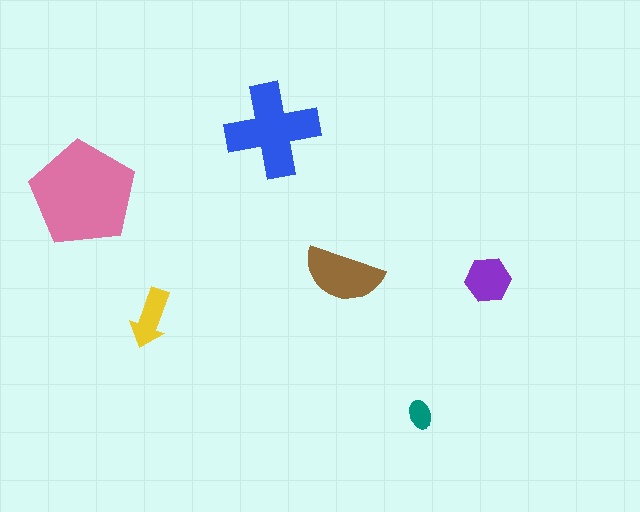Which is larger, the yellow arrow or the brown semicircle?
The brown semicircle.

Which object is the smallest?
The teal ellipse.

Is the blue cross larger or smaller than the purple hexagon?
Larger.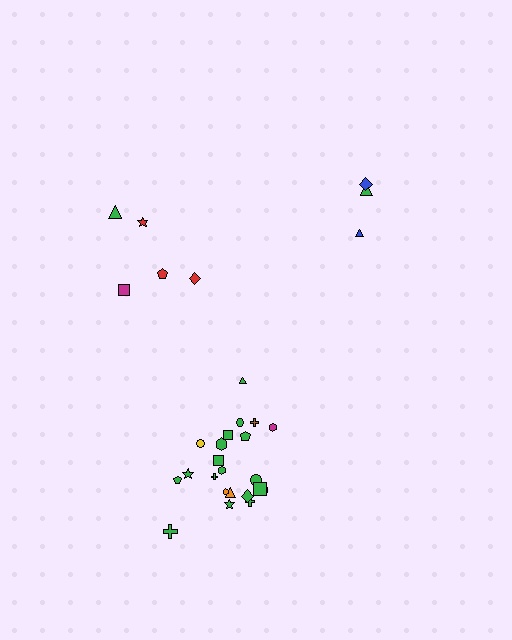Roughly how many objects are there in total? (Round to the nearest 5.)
Roughly 30 objects in total.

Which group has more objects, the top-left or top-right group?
The top-left group.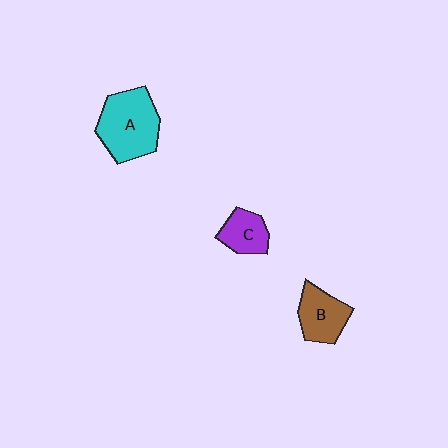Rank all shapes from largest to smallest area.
From largest to smallest: A (cyan), B (brown), C (purple).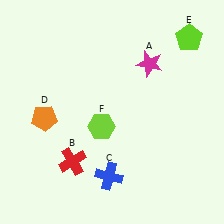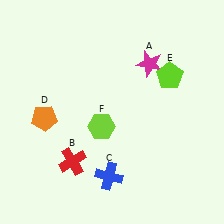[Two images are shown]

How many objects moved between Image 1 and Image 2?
1 object moved between the two images.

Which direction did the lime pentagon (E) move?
The lime pentagon (E) moved down.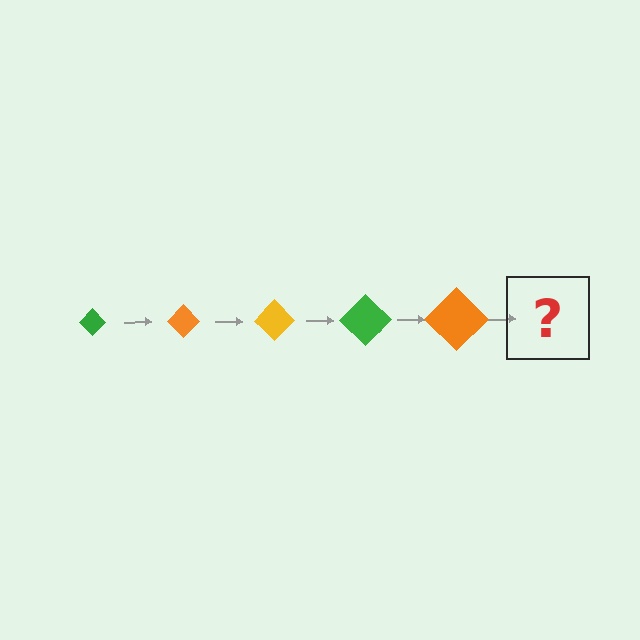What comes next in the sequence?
The next element should be a yellow diamond, larger than the previous one.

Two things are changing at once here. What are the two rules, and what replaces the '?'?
The two rules are that the diamond grows larger each step and the color cycles through green, orange, and yellow. The '?' should be a yellow diamond, larger than the previous one.